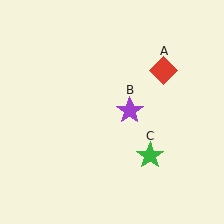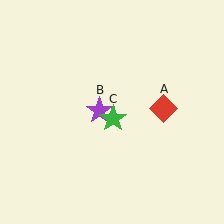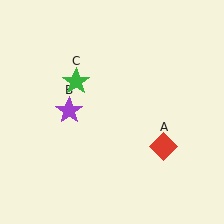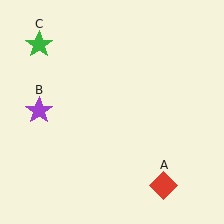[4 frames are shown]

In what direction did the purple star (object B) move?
The purple star (object B) moved left.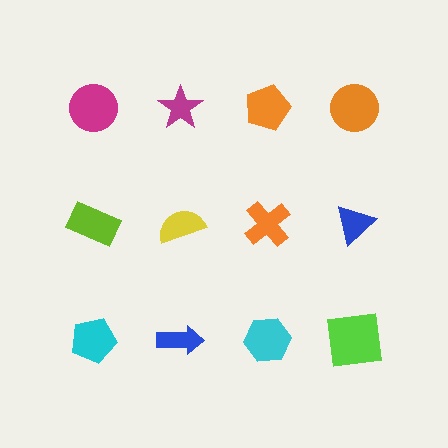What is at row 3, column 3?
A cyan hexagon.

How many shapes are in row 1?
4 shapes.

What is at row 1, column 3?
An orange pentagon.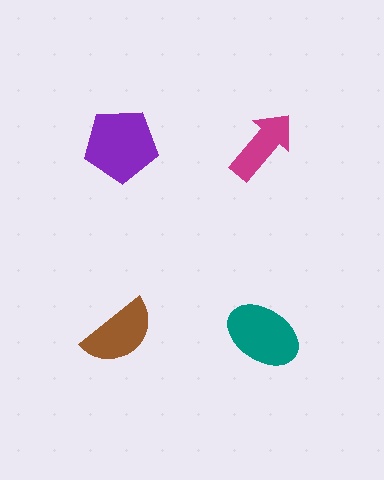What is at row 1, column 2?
A magenta arrow.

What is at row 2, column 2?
A teal ellipse.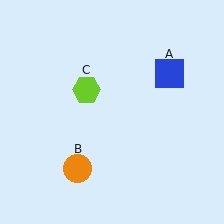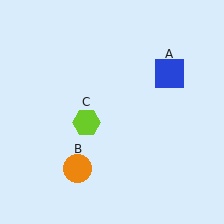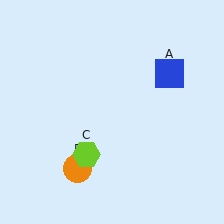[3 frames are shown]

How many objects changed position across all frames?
1 object changed position: lime hexagon (object C).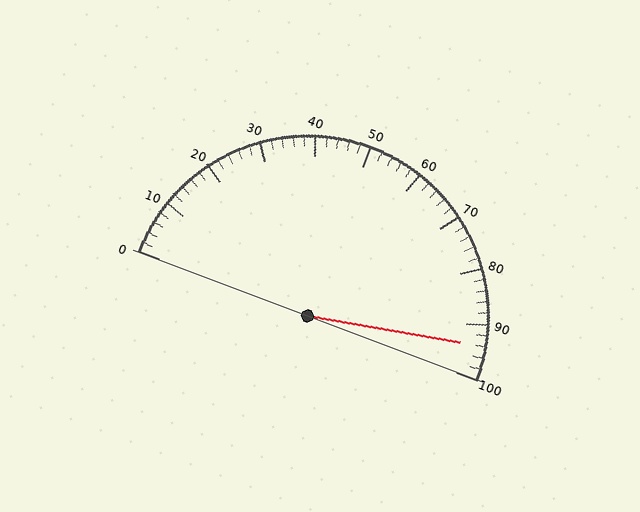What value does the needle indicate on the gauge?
The needle indicates approximately 94.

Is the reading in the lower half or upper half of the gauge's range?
The reading is in the upper half of the range (0 to 100).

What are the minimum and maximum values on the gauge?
The gauge ranges from 0 to 100.